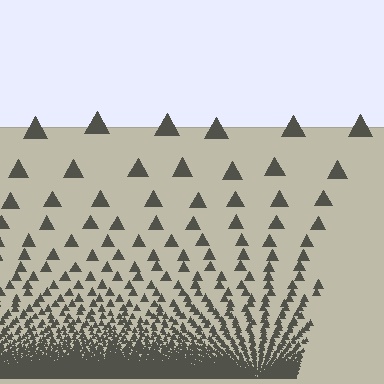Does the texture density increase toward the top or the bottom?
Density increases toward the bottom.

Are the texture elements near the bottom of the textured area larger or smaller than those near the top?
Smaller. The gradient is inverted — elements near the bottom are smaller and denser.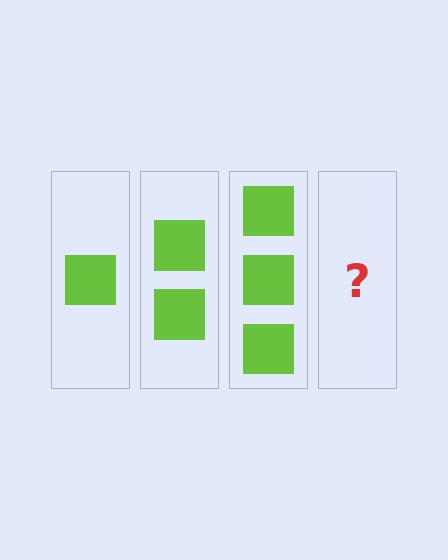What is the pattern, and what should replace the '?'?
The pattern is that each step adds one more square. The '?' should be 4 squares.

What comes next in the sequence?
The next element should be 4 squares.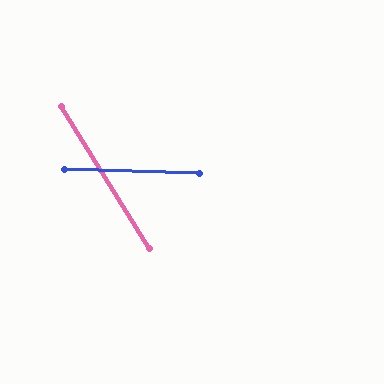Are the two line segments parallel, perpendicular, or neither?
Neither parallel nor perpendicular — they differ by about 56°.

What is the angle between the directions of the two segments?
Approximately 56 degrees.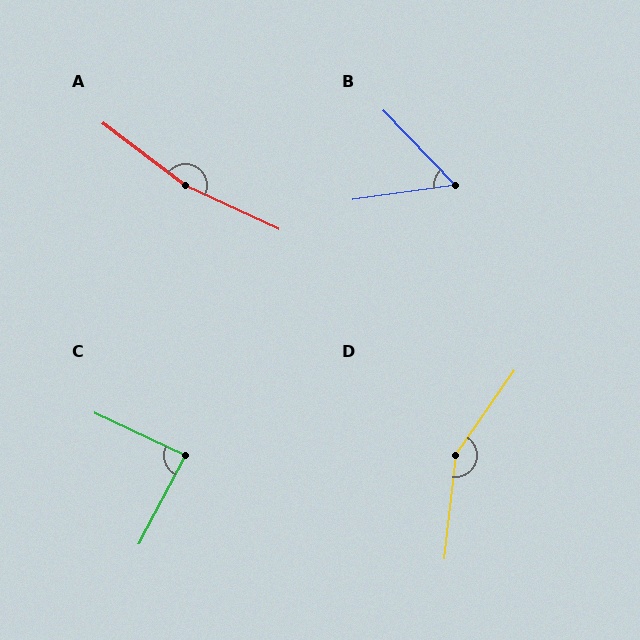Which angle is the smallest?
B, at approximately 54 degrees.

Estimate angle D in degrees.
Approximately 151 degrees.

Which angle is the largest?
A, at approximately 167 degrees.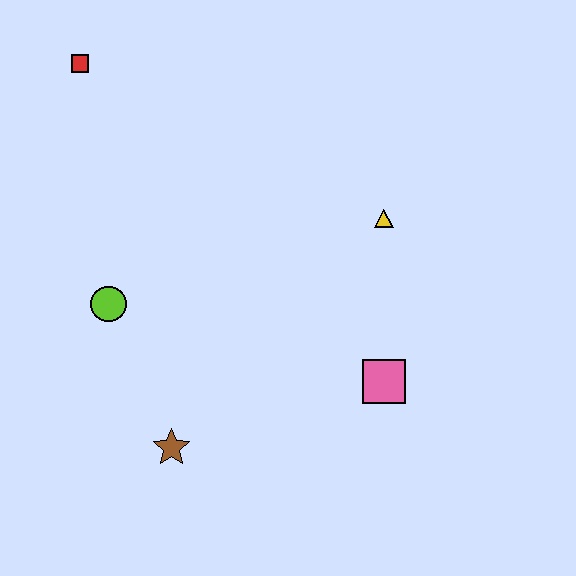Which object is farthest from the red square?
The pink square is farthest from the red square.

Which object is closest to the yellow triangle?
The pink square is closest to the yellow triangle.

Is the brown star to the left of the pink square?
Yes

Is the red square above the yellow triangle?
Yes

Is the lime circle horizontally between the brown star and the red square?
Yes